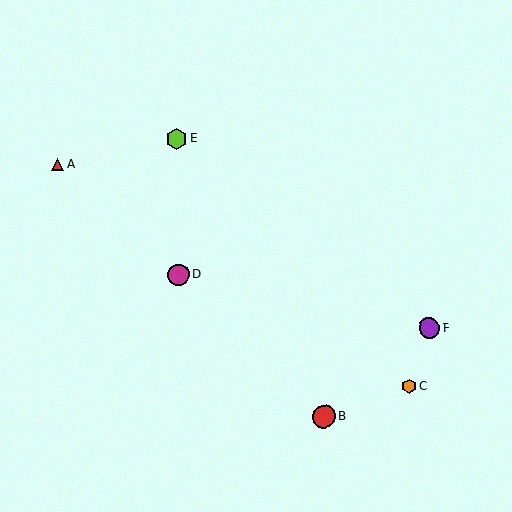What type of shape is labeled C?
Shape C is an orange hexagon.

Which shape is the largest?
The red circle (labeled B) is the largest.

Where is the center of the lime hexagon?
The center of the lime hexagon is at (177, 138).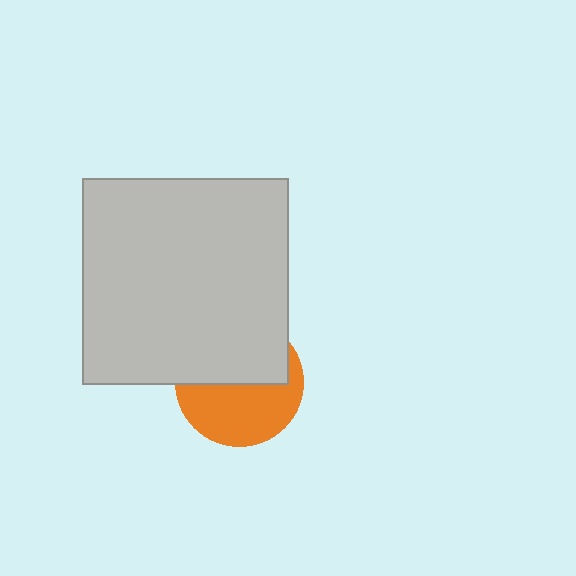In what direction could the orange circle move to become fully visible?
The orange circle could move down. That would shift it out from behind the light gray square entirely.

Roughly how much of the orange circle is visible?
About half of it is visible (roughly 50%).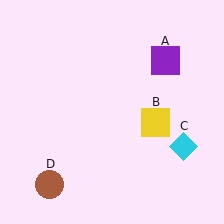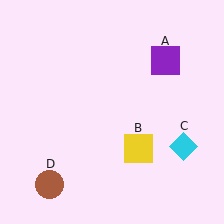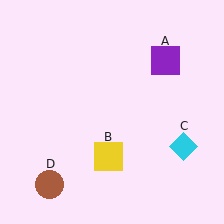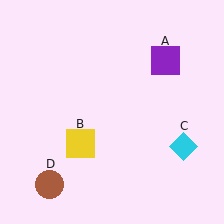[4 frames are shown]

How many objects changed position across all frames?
1 object changed position: yellow square (object B).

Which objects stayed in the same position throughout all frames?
Purple square (object A) and cyan diamond (object C) and brown circle (object D) remained stationary.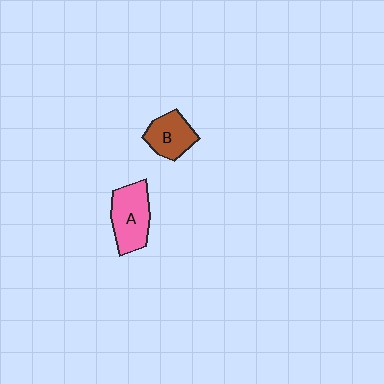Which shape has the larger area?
Shape A (pink).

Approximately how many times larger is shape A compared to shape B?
Approximately 1.3 times.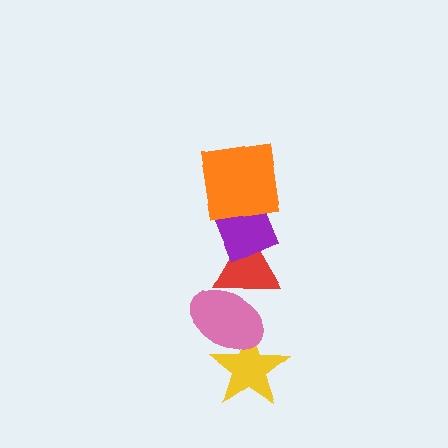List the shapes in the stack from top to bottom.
From top to bottom: the orange square, the purple diamond, the red triangle, the pink ellipse, the yellow star.